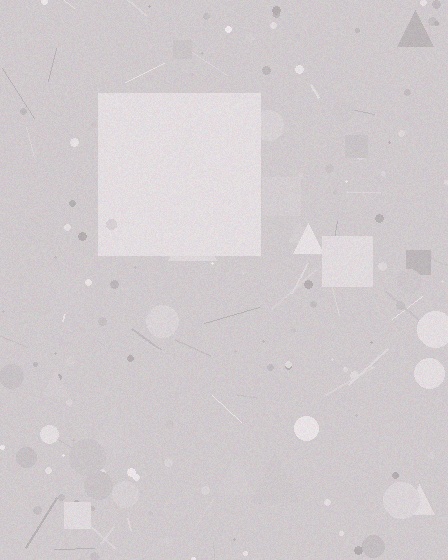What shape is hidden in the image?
A square is hidden in the image.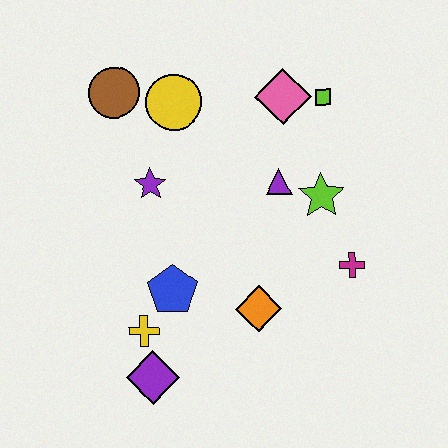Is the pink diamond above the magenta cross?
Yes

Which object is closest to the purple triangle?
The lime star is closest to the purple triangle.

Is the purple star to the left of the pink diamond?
Yes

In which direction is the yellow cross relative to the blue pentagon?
The yellow cross is below the blue pentagon.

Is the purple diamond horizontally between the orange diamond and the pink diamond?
No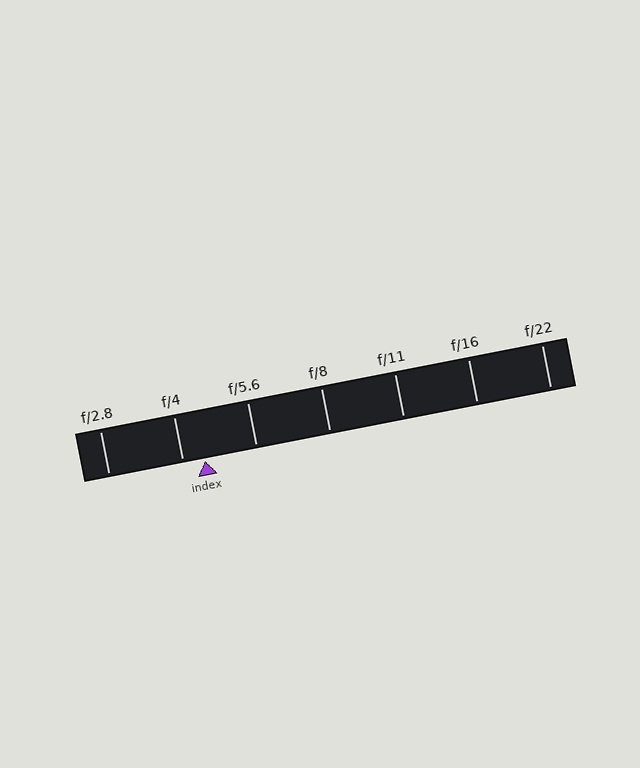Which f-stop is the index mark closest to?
The index mark is closest to f/4.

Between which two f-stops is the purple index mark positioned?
The index mark is between f/4 and f/5.6.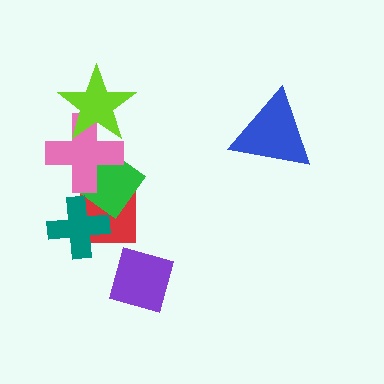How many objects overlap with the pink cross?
2 objects overlap with the pink cross.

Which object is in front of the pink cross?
The lime star is in front of the pink cross.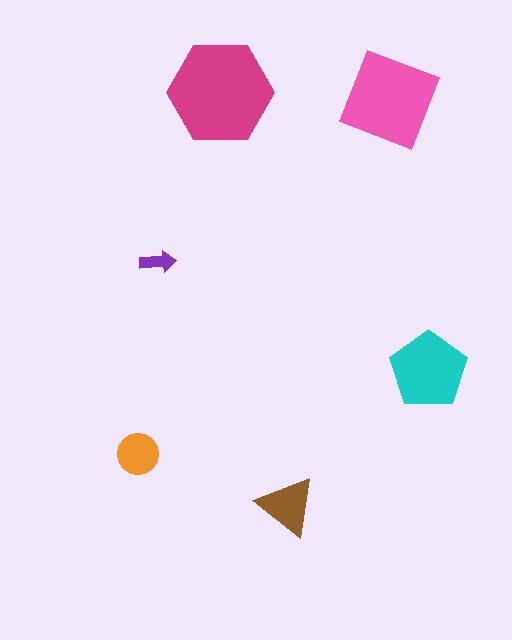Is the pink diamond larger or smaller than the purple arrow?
Larger.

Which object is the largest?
The magenta hexagon.